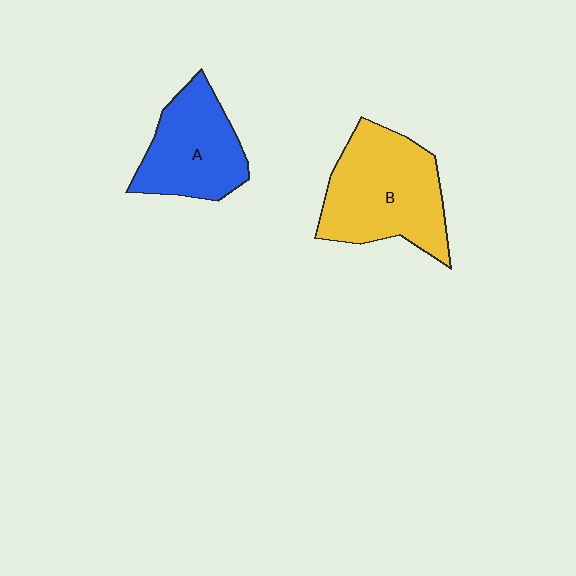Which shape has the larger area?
Shape B (yellow).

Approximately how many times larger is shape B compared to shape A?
Approximately 1.3 times.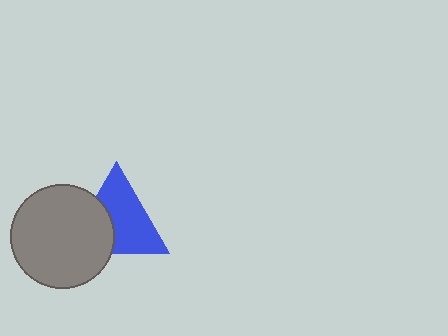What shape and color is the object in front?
The object in front is a gray circle.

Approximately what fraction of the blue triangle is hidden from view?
Roughly 36% of the blue triangle is hidden behind the gray circle.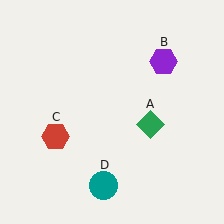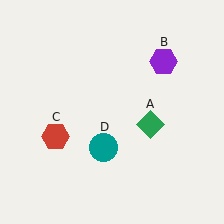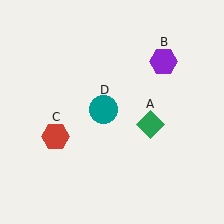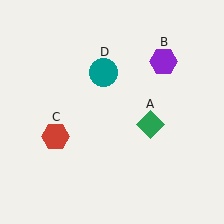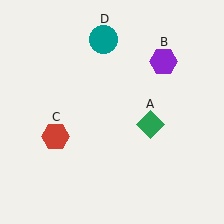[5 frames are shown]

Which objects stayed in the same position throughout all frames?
Green diamond (object A) and purple hexagon (object B) and red hexagon (object C) remained stationary.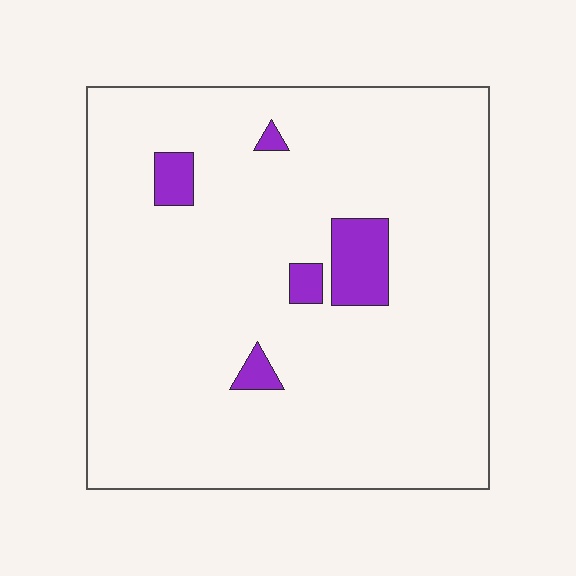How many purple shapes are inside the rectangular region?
5.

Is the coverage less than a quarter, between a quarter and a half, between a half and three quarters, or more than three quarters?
Less than a quarter.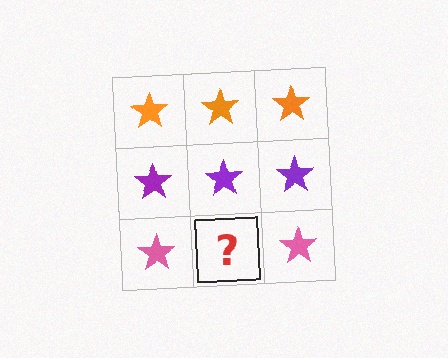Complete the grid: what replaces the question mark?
The question mark should be replaced with a pink star.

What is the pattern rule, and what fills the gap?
The rule is that each row has a consistent color. The gap should be filled with a pink star.